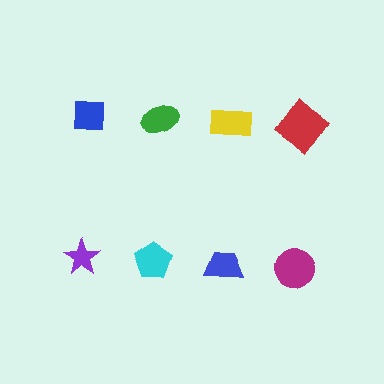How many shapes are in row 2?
4 shapes.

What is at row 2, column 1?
A purple star.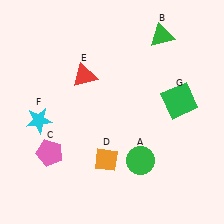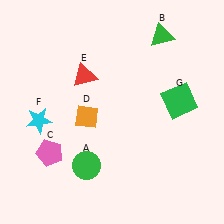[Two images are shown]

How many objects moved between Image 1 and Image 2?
2 objects moved between the two images.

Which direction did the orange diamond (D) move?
The orange diamond (D) moved up.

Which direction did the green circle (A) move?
The green circle (A) moved left.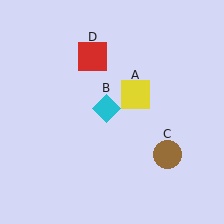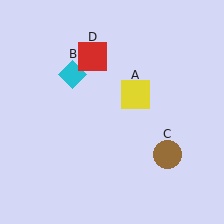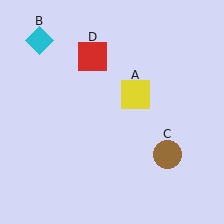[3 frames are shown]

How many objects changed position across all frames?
1 object changed position: cyan diamond (object B).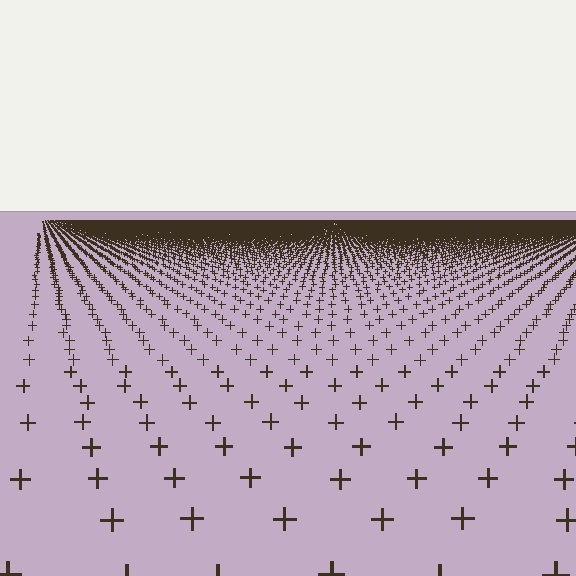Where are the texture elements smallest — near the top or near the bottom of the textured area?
Near the top.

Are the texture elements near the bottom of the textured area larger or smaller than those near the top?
Larger. Near the bottom, elements are closer to the viewer and appear at a bigger on-screen size.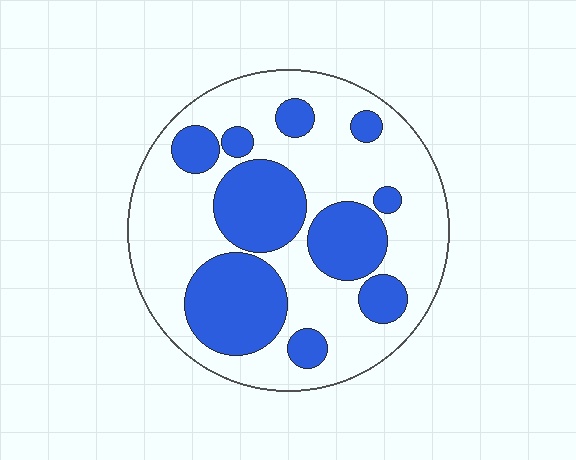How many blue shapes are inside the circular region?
10.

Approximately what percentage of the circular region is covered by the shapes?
Approximately 35%.